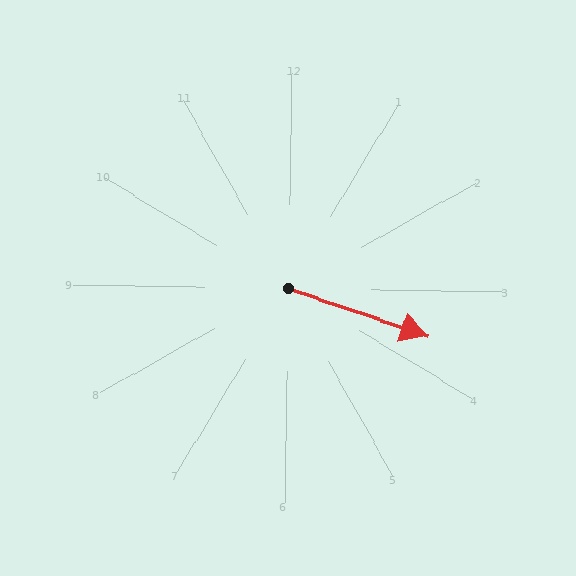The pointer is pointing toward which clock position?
Roughly 4 o'clock.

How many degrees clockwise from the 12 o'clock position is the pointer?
Approximately 108 degrees.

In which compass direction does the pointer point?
East.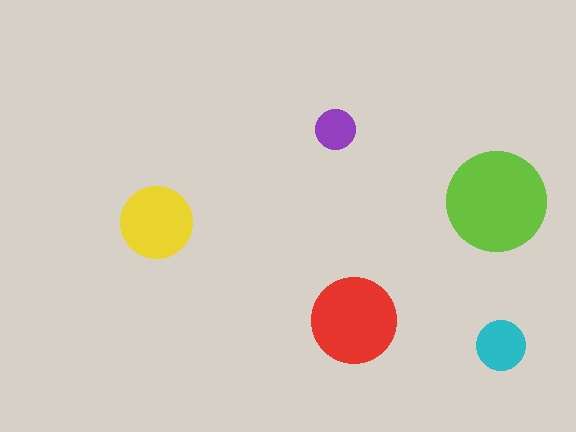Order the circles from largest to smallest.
the lime one, the red one, the yellow one, the cyan one, the purple one.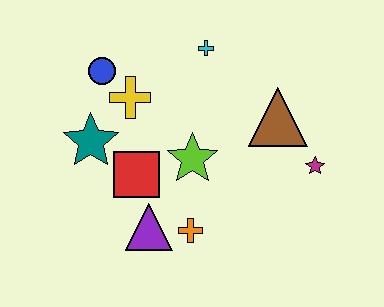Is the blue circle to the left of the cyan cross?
Yes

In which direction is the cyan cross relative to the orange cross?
The cyan cross is above the orange cross.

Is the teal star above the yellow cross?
No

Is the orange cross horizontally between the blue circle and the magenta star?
Yes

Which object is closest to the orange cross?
The purple triangle is closest to the orange cross.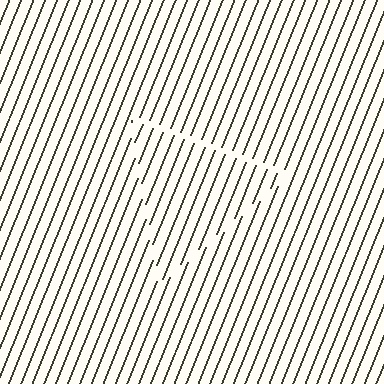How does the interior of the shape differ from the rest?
The interior of the shape contains the same grating, shifted by half a period — the contour is defined by the phase discontinuity where line-ends from the inner and outer gratings abut.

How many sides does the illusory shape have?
3 sides — the line-ends trace a triangle.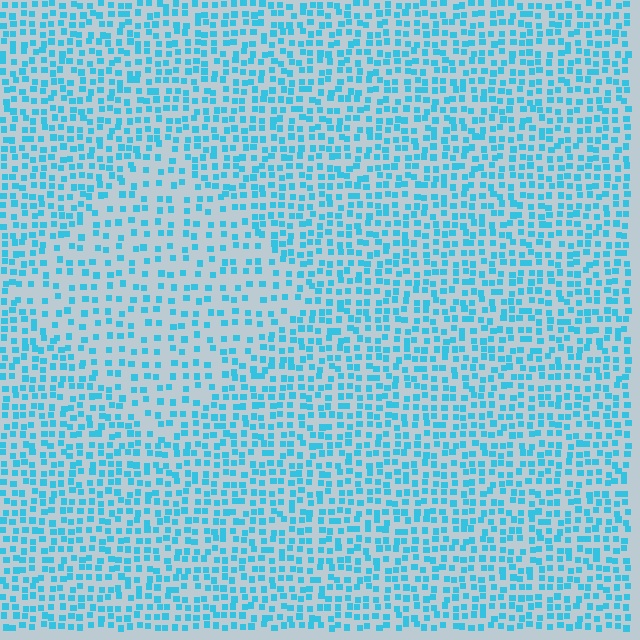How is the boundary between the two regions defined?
The boundary is defined by a change in element density (approximately 1.8x ratio). All elements are the same color, size, and shape.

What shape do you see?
I see a diamond.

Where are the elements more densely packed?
The elements are more densely packed outside the diamond boundary.